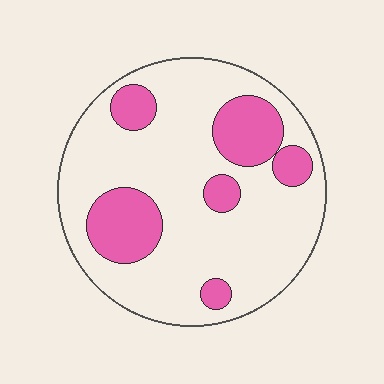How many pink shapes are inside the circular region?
6.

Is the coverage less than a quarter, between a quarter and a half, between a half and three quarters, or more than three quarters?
Less than a quarter.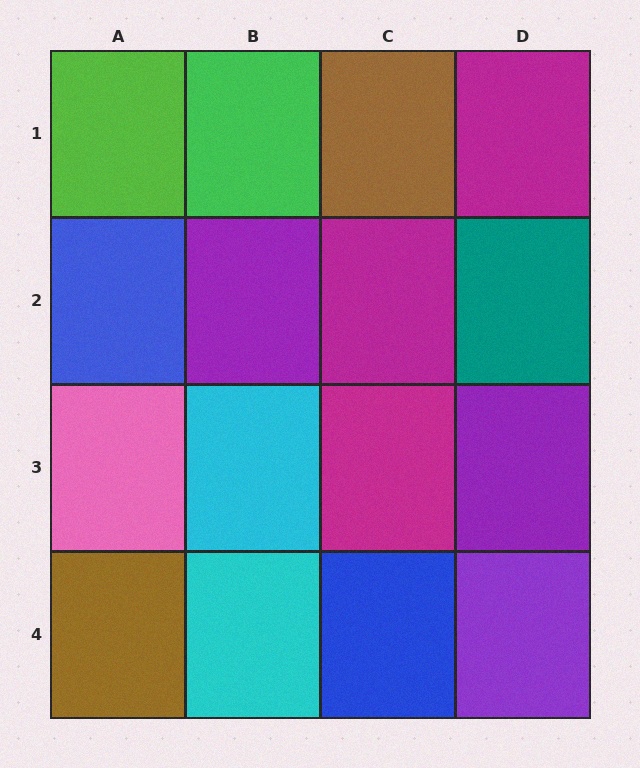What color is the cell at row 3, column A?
Pink.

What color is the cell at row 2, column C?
Magenta.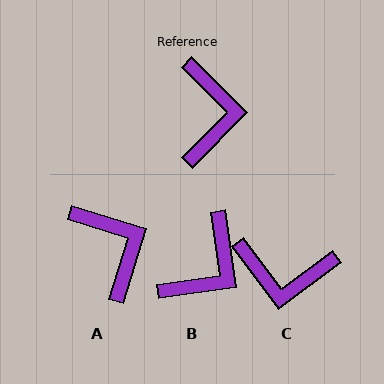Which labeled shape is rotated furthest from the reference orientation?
C, about 99 degrees away.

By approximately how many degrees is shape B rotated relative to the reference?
Approximately 37 degrees clockwise.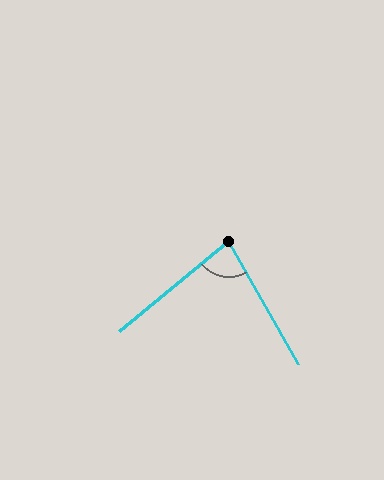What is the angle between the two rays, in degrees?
Approximately 80 degrees.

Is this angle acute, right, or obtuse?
It is acute.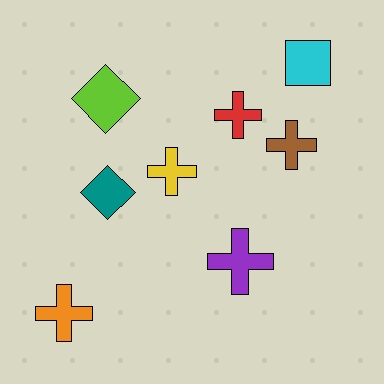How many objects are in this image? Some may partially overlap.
There are 8 objects.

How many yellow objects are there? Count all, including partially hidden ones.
There is 1 yellow object.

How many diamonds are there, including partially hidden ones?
There are 2 diamonds.